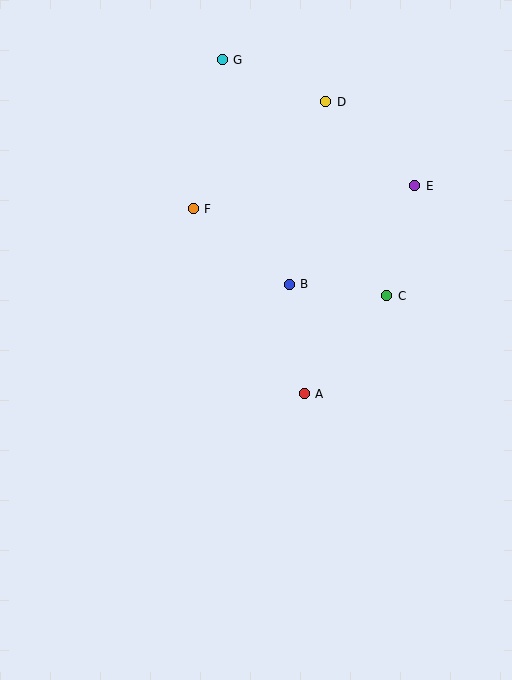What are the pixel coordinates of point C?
Point C is at (387, 296).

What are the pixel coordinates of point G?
Point G is at (222, 60).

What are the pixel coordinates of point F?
Point F is at (193, 209).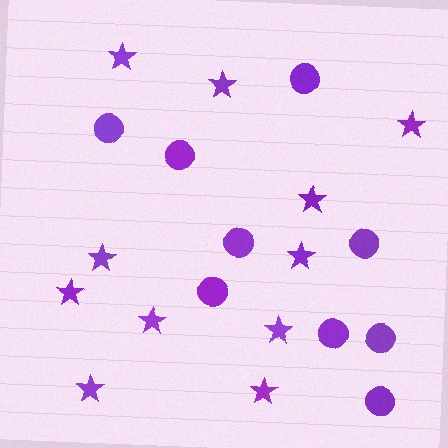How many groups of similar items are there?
There are 2 groups: one group of circles (9) and one group of stars (11).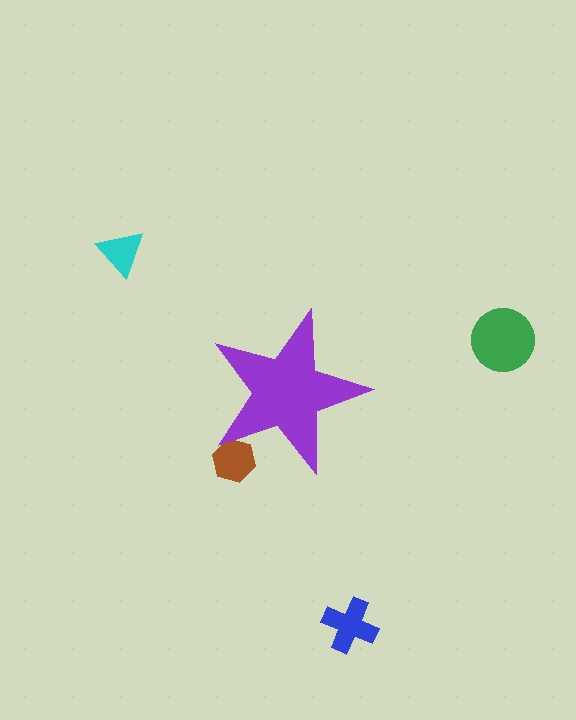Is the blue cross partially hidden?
No, the blue cross is fully visible.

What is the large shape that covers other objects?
A purple star.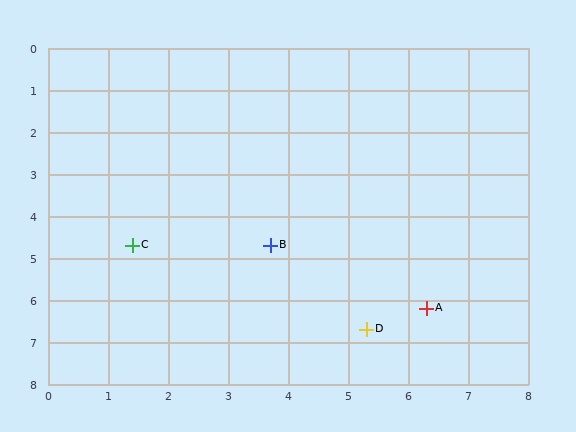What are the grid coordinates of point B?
Point B is at approximately (3.7, 4.7).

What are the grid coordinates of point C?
Point C is at approximately (1.4, 4.7).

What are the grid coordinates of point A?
Point A is at approximately (6.3, 6.2).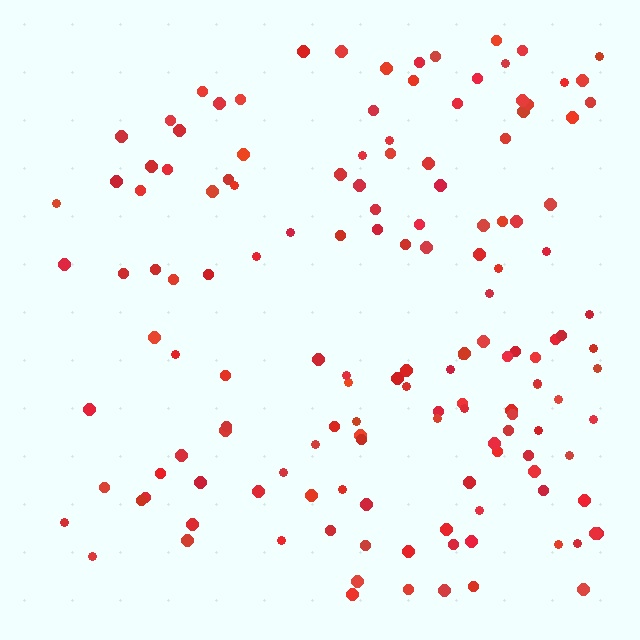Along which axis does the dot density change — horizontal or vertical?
Horizontal.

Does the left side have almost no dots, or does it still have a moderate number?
Still a moderate number, just noticeably fewer than the right.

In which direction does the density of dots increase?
From left to right, with the right side densest.